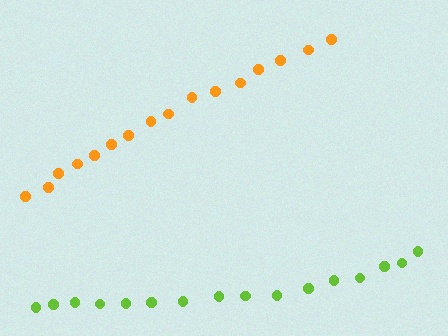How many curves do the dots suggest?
There are 2 distinct paths.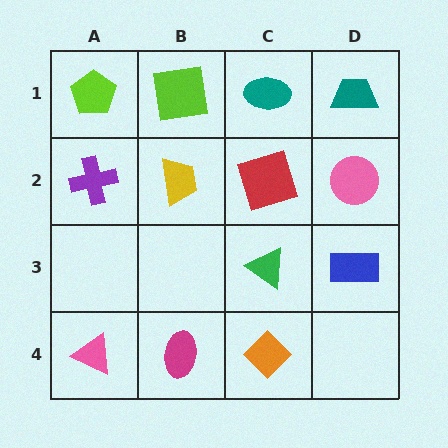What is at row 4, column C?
An orange diamond.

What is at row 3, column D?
A blue rectangle.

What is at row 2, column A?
A purple cross.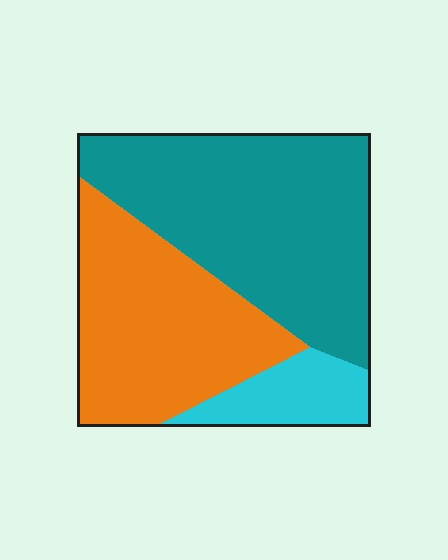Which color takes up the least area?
Cyan, at roughly 10%.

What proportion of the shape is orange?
Orange covers about 40% of the shape.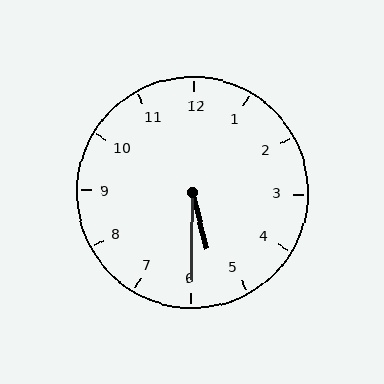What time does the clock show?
5:30.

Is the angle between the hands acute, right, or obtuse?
It is acute.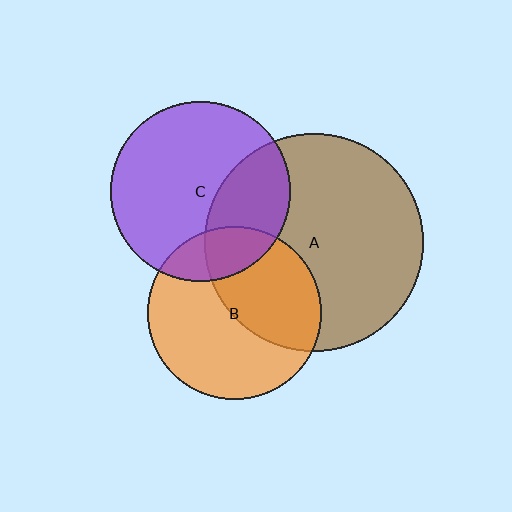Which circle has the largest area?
Circle A (brown).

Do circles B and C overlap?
Yes.